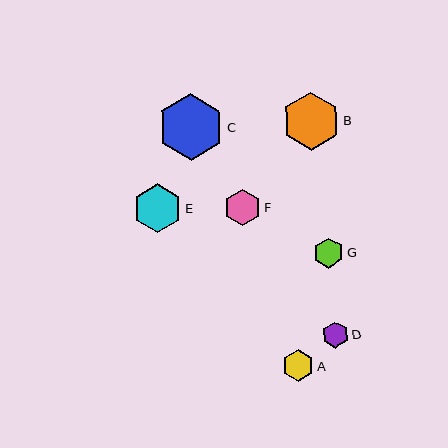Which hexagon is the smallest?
Hexagon D is the smallest with a size of approximately 27 pixels.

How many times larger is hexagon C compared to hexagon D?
Hexagon C is approximately 2.5 times the size of hexagon D.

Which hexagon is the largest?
Hexagon C is the largest with a size of approximately 66 pixels.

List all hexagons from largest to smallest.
From largest to smallest: C, B, E, F, A, G, D.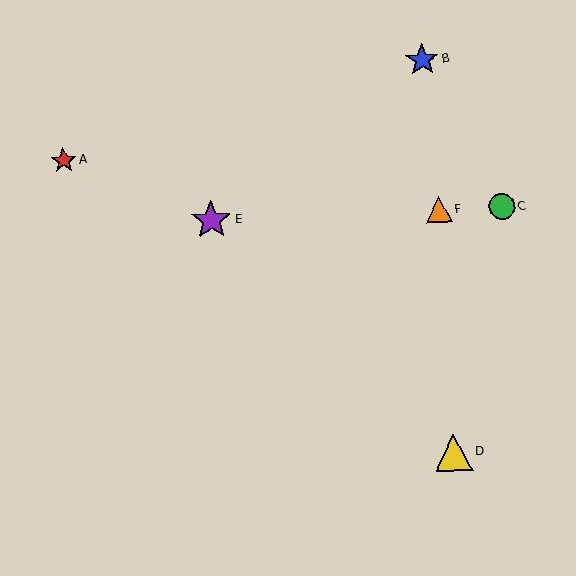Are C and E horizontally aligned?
Yes, both are at y≈207.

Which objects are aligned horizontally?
Objects C, E, F are aligned horizontally.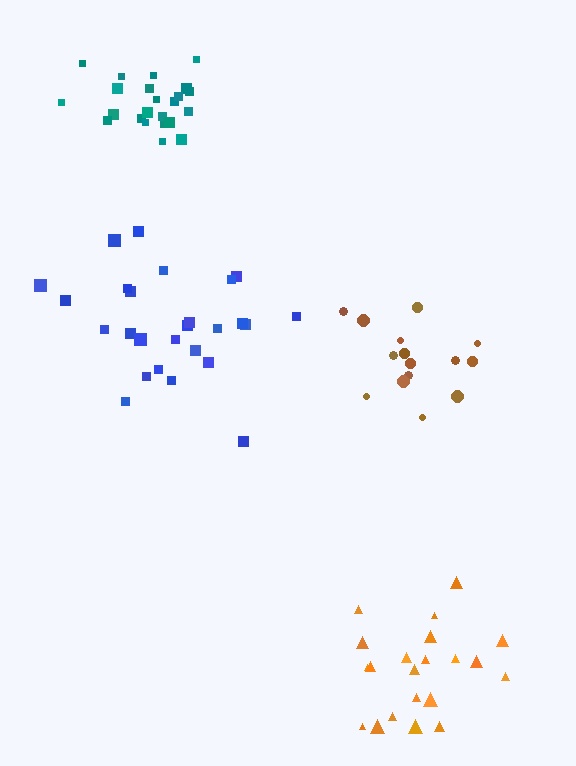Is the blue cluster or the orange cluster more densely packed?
Orange.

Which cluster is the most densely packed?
Teal.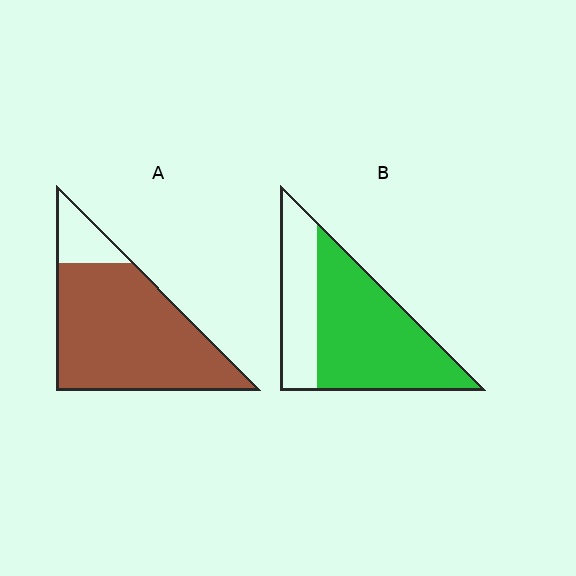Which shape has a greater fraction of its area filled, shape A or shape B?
Shape A.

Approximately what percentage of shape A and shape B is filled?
A is approximately 85% and B is approximately 65%.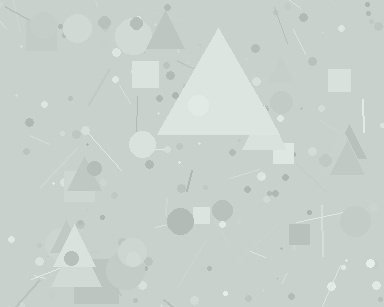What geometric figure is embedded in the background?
A triangle is embedded in the background.